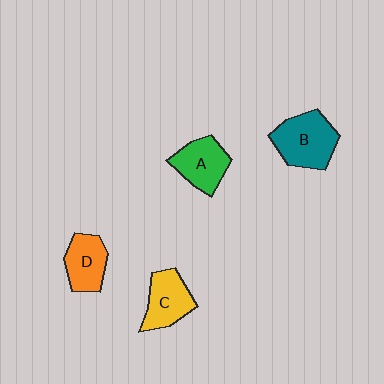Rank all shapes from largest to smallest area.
From largest to smallest: B (teal), A (green), C (yellow), D (orange).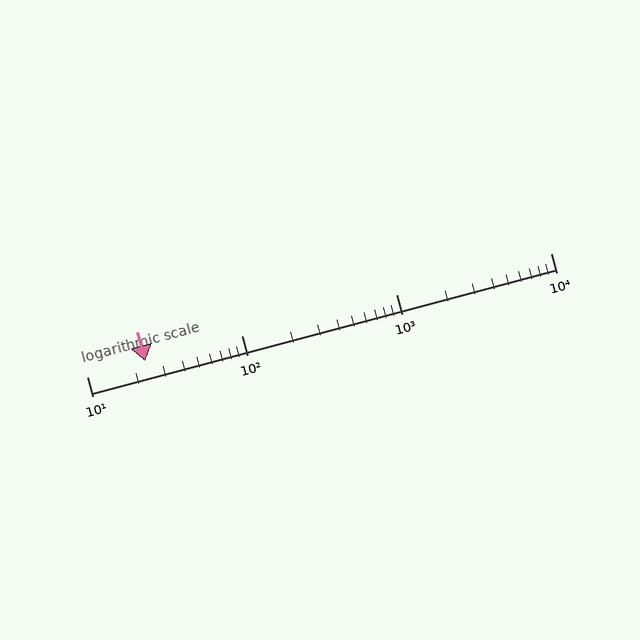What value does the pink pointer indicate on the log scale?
The pointer indicates approximately 24.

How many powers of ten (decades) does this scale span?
The scale spans 3 decades, from 10 to 10000.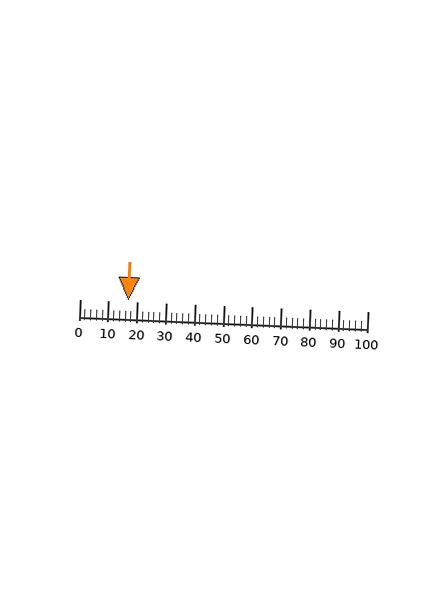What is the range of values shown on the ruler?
The ruler shows values from 0 to 100.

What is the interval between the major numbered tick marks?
The major tick marks are spaced 10 units apart.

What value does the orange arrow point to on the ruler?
The orange arrow points to approximately 17.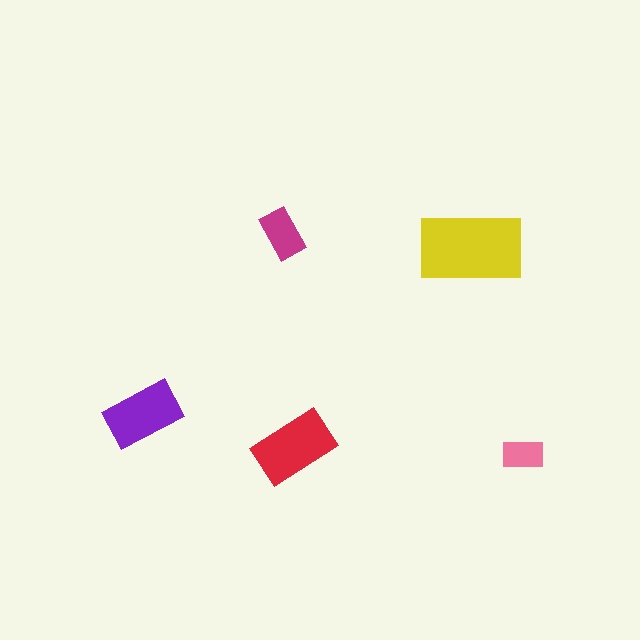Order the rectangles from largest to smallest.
the yellow one, the red one, the purple one, the magenta one, the pink one.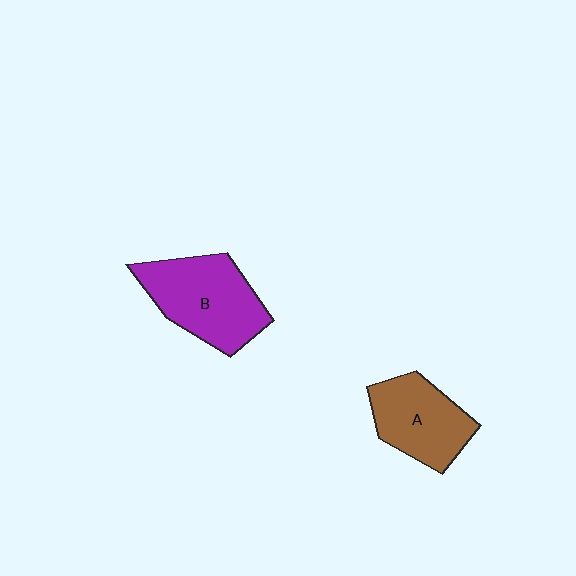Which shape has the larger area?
Shape B (purple).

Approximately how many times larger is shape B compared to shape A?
Approximately 1.2 times.